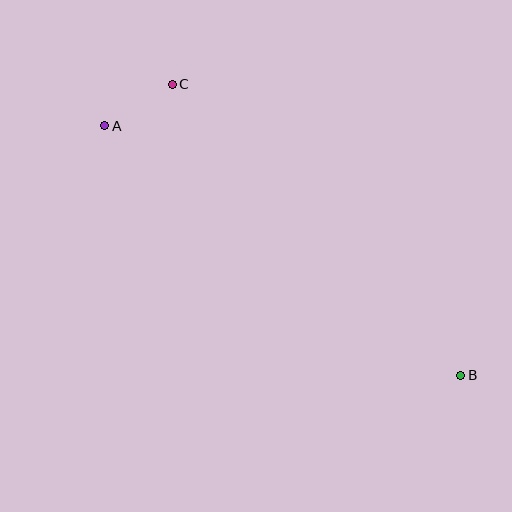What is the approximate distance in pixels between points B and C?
The distance between B and C is approximately 410 pixels.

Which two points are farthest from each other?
Points A and B are farthest from each other.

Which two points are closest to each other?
Points A and C are closest to each other.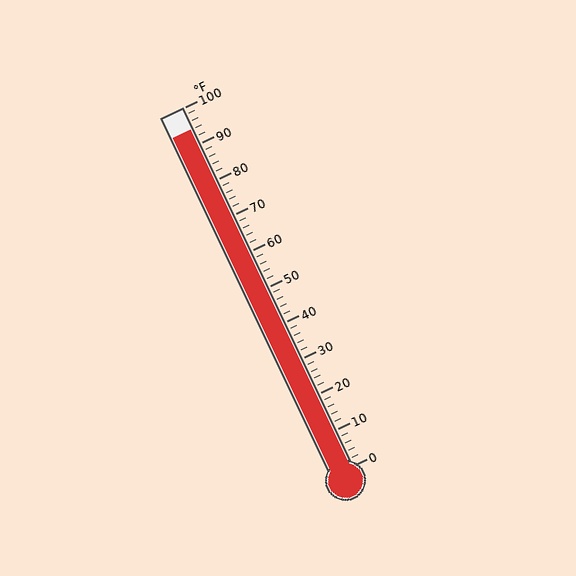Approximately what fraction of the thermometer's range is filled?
The thermometer is filled to approximately 95% of its range.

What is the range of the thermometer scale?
The thermometer scale ranges from 0°F to 100°F.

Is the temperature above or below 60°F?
The temperature is above 60°F.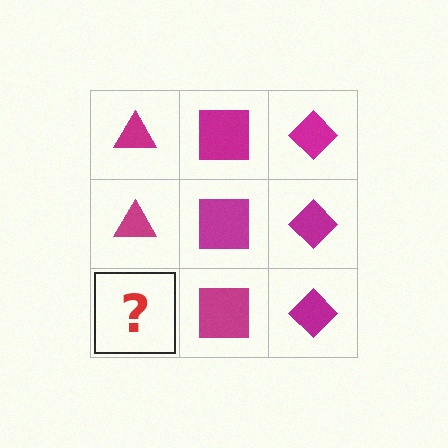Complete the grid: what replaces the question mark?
The question mark should be replaced with a magenta triangle.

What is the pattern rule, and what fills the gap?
The rule is that each column has a consistent shape. The gap should be filled with a magenta triangle.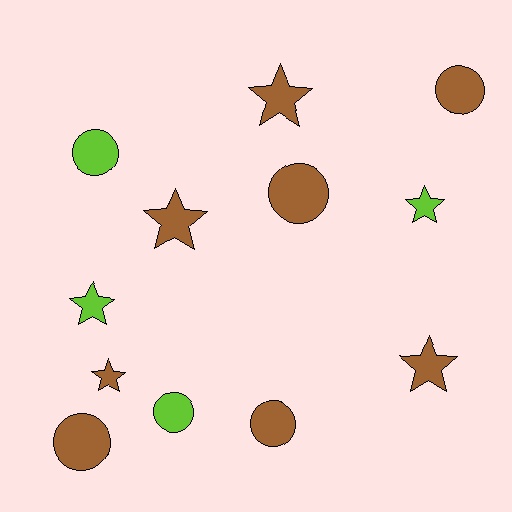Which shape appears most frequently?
Circle, with 6 objects.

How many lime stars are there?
There are 2 lime stars.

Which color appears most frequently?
Brown, with 8 objects.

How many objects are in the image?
There are 12 objects.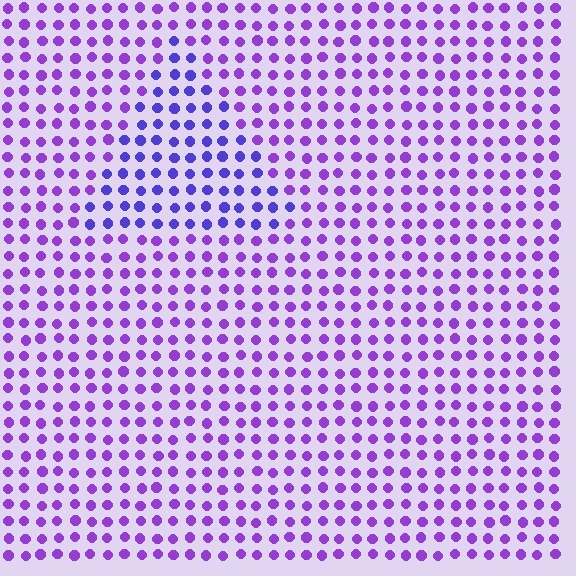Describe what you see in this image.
The image is filled with small purple elements in a uniform arrangement. A triangle-shaped region is visible where the elements are tinted to a slightly different hue, forming a subtle color boundary.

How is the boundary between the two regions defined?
The boundary is defined purely by a slight shift in hue (about 28 degrees). Spacing, size, and orientation are identical on both sides.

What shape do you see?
I see a triangle.